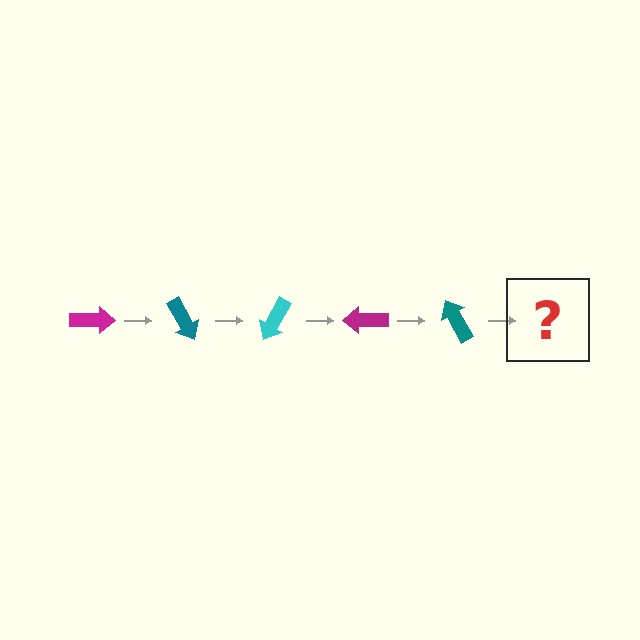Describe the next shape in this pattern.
It should be a cyan arrow, rotated 300 degrees from the start.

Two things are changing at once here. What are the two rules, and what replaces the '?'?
The two rules are that it rotates 60 degrees each step and the color cycles through magenta, teal, and cyan. The '?' should be a cyan arrow, rotated 300 degrees from the start.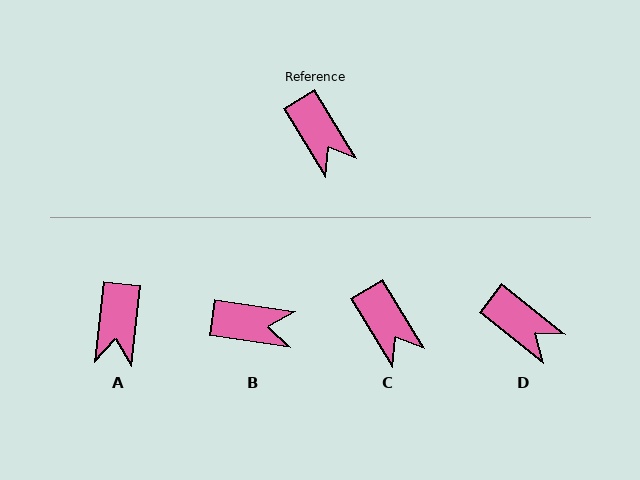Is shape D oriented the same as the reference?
No, it is off by about 21 degrees.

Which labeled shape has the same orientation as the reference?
C.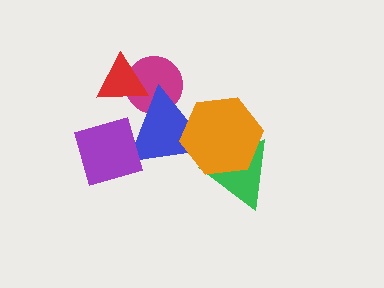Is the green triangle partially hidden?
Yes, it is partially covered by another shape.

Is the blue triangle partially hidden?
Yes, it is partially covered by another shape.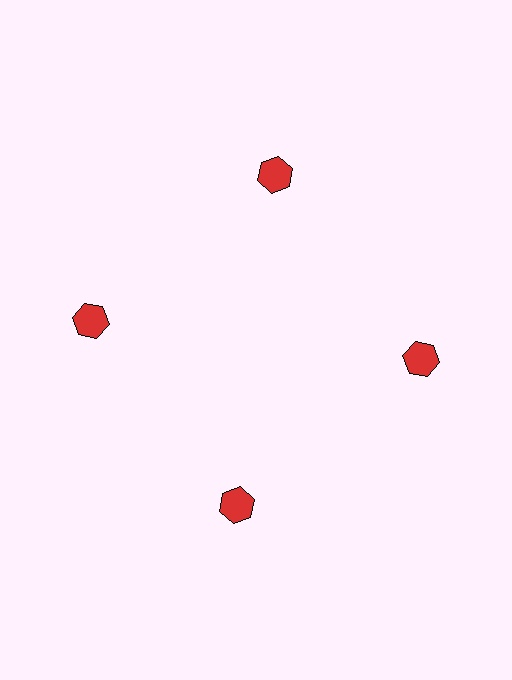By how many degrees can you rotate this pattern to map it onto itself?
The pattern maps onto itself every 90 degrees of rotation.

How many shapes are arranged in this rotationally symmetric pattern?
There are 4 shapes, arranged in 4 groups of 1.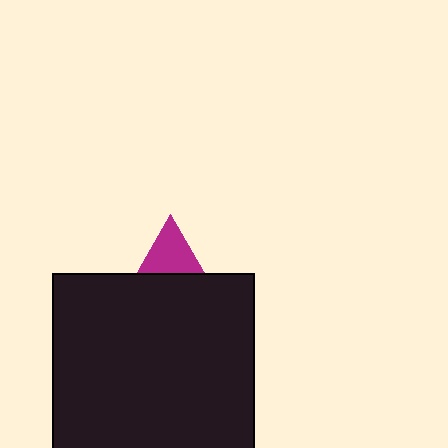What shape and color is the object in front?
The object in front is a black rectangle.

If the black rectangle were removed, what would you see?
You would see the complete magenta triangle.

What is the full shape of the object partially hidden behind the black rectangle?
The partially hidden object is a magenta triangle.